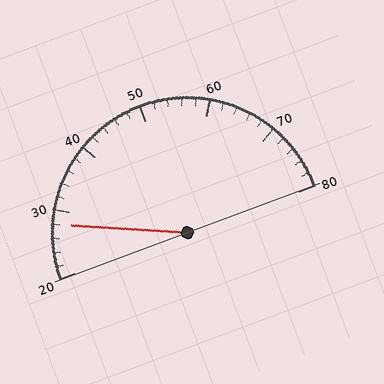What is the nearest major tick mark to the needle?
The nearest major tick mark is 30.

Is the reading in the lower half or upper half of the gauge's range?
The reading is in the lower half of the range (20 to 80).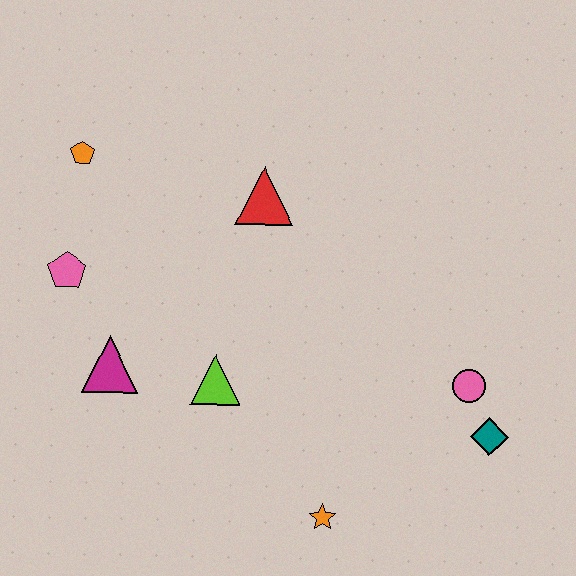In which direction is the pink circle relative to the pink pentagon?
The pink circle is to the right of the pink pentagon.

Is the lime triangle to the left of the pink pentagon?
No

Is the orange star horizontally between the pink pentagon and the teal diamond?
Yes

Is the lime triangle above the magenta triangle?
No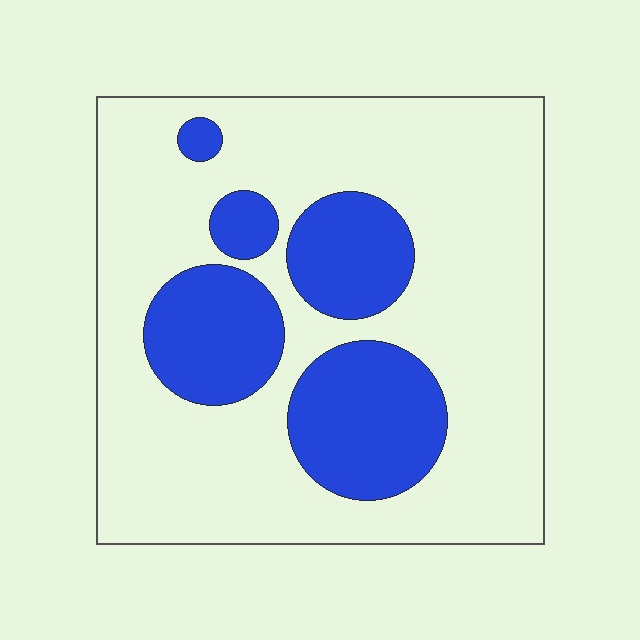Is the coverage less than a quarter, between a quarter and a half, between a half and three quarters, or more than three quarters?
Between a quarter and a half.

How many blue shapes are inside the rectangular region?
5.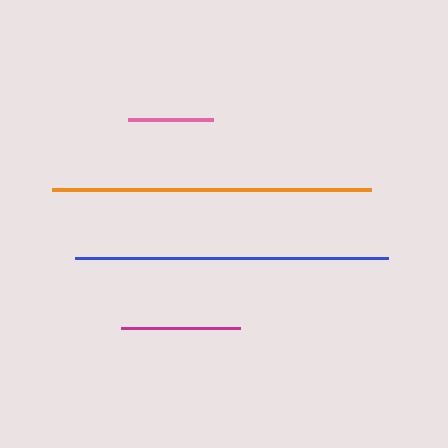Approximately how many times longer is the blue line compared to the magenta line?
The blue line is approximately 2.6 times the length of the magenta line.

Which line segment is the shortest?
The pink line is the shortest at approximately 85 pixels.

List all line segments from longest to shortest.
From longest to shortest: orange, blue, magenta, pink.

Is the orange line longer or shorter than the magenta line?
The orange line is longer than the magenta line.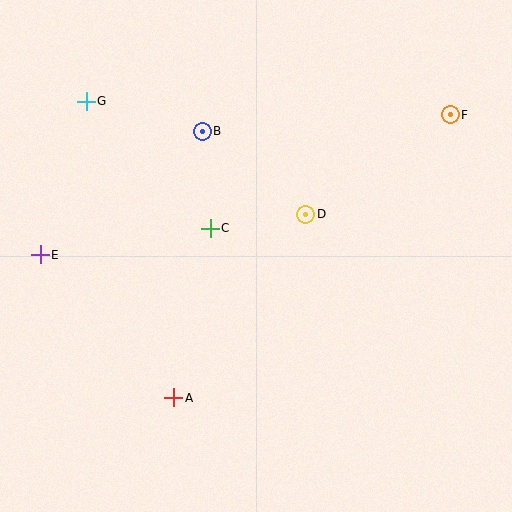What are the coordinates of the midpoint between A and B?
The midpoint between A and B is at (188, 264).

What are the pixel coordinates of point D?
Point D is at (306, 214).